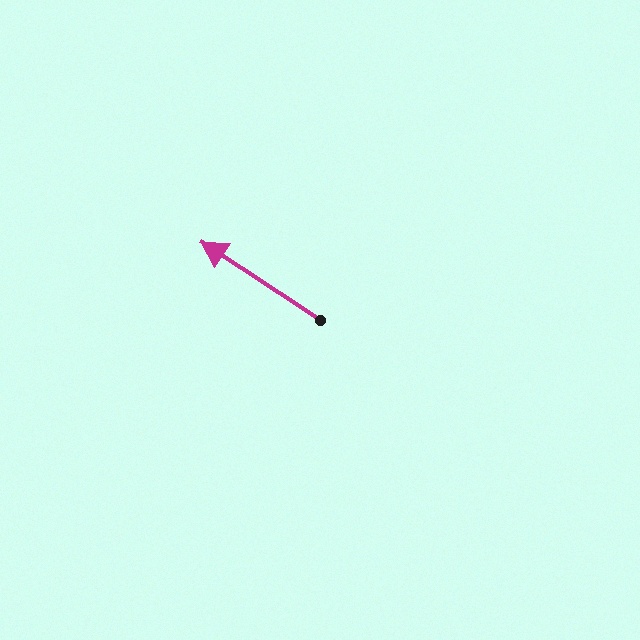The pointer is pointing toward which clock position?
Roughly 10 o'clock.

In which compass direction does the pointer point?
Northwest.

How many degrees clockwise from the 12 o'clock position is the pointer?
Approximately 303 degrees.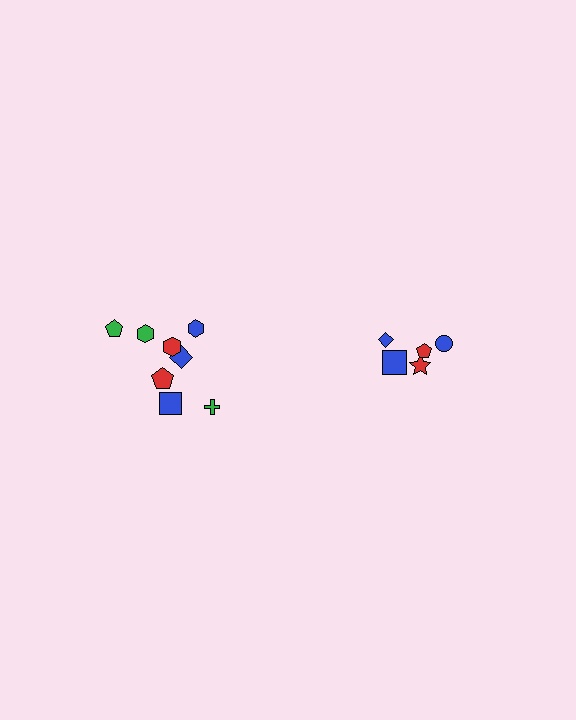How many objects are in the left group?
There are 8 objects.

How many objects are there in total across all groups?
There are 13 objects.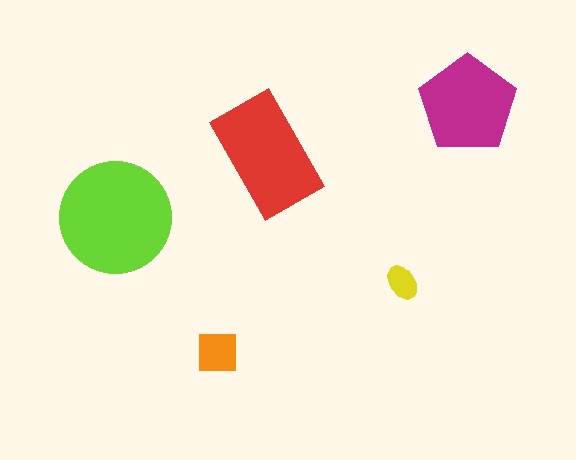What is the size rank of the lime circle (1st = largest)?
1st.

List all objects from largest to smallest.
The lime circle, the red rectangle, the magenta pentagon, the orange square, the yellow ellipse.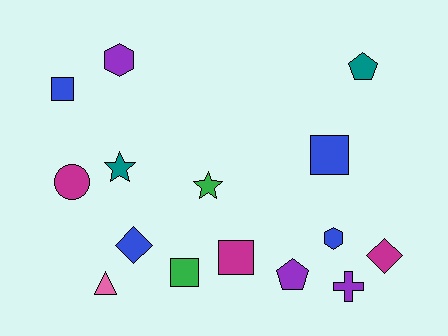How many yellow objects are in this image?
There are no yellow objects.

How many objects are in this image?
There are 15 objects.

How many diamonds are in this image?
There are 2 diamonds.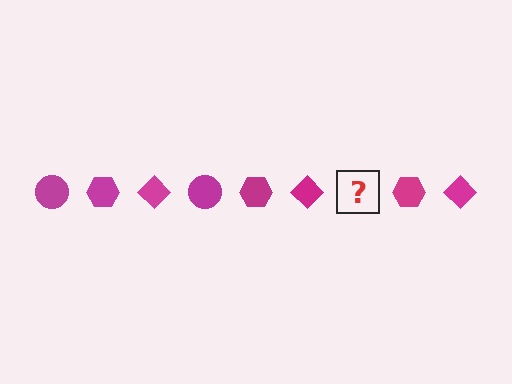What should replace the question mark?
The question mark should be replaced with a magenta circle.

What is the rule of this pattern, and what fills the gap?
The rule is that the pattern cycles through circle, hexagon, diamond shapes in magenta. The gap should be filled with a magenta circle.